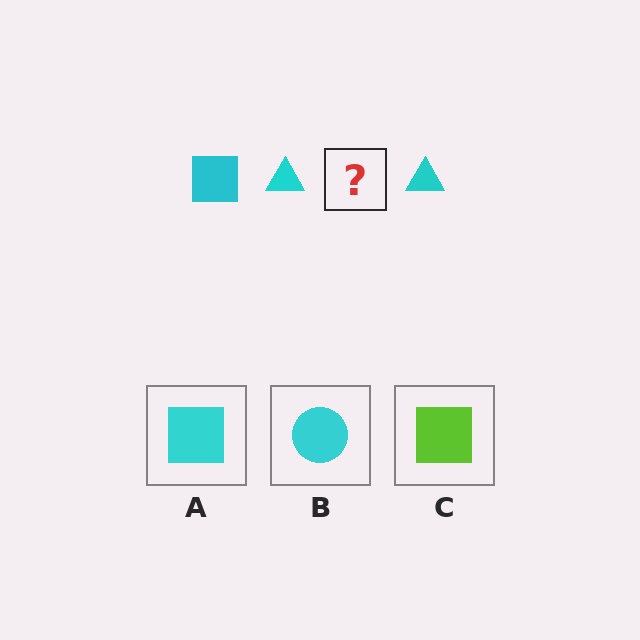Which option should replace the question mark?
Option A.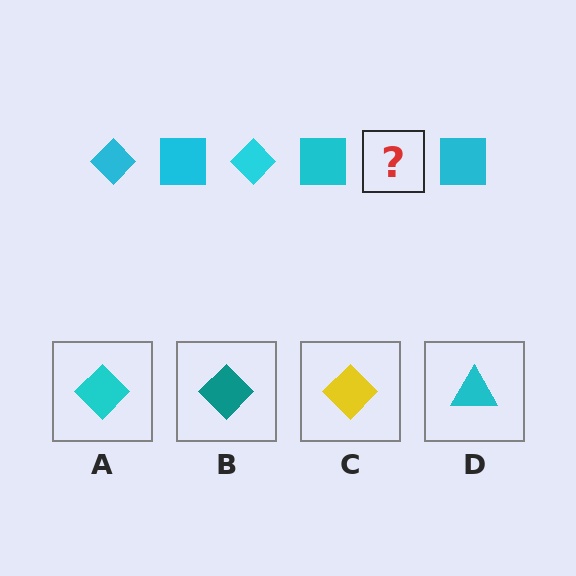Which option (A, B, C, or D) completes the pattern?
A.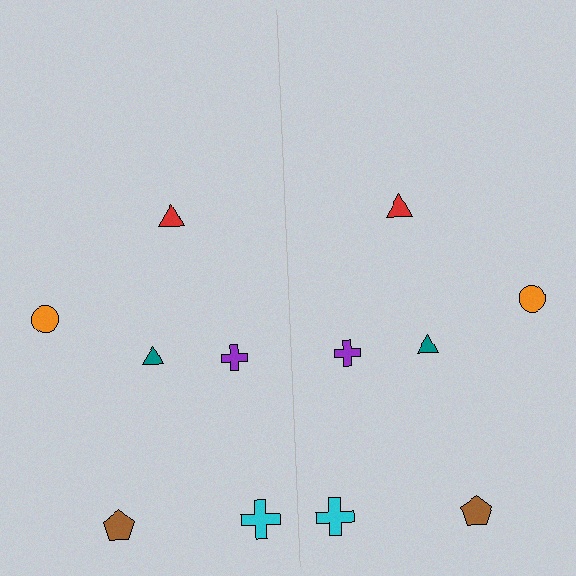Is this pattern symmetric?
Yes, this pattern has bilateral (reflection) symmetry.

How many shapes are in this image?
There are 12 shapes in this image.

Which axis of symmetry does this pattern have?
The pattern has a vertical axis of symmetry running through the center of the image.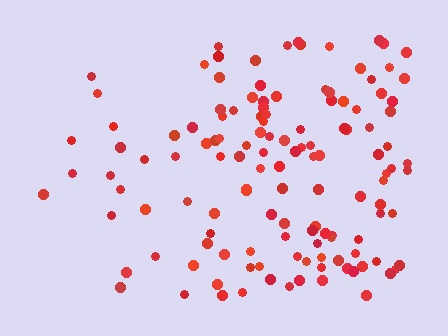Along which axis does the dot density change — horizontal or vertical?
Horizontal.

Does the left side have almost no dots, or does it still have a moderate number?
Still a moderate number, just noticeably fewer than the right.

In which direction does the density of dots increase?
From left to right, with the right side densest.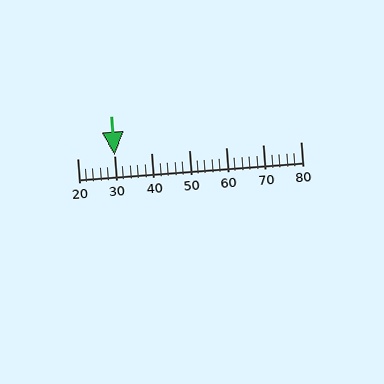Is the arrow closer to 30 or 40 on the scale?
The arrow is closer to 30.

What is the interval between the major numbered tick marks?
The major tick marks are spaced 10 units apart.